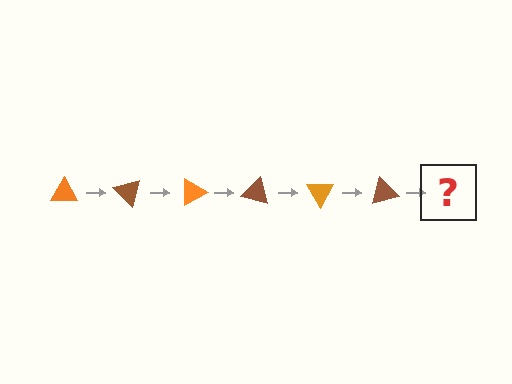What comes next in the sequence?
The next element should be an orange triangle, rotated 270 degrees from the start.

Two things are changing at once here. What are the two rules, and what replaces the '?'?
The two rules are that it rotates 45 degrees each step and the color cycles through orange and brown. The '?' should be an orange triangle, rotated 270 degrees from the start.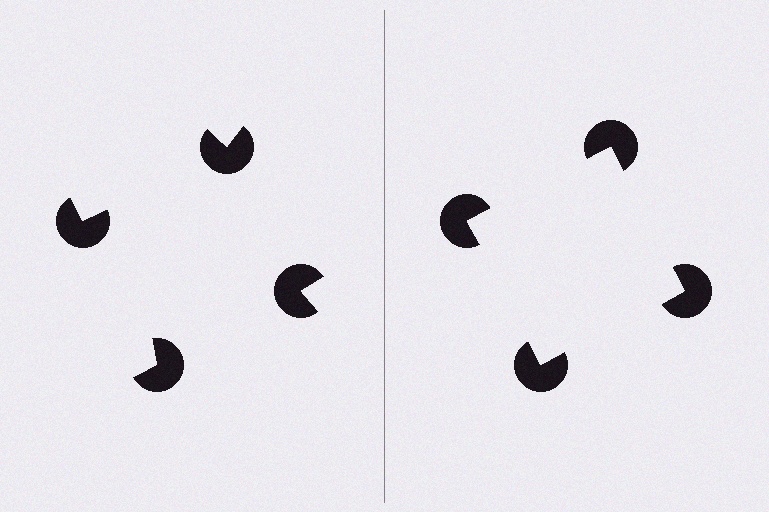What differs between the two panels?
The pac-man discs are positioned identically on both sides; only the wedge orientations differ. On the right they align to a square; on the left they are misaligned.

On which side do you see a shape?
An illusory square appears on the right side. On the left side the wedge cuts are rotated, so no coherent shape forms.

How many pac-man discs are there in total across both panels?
8 — 4 on each side.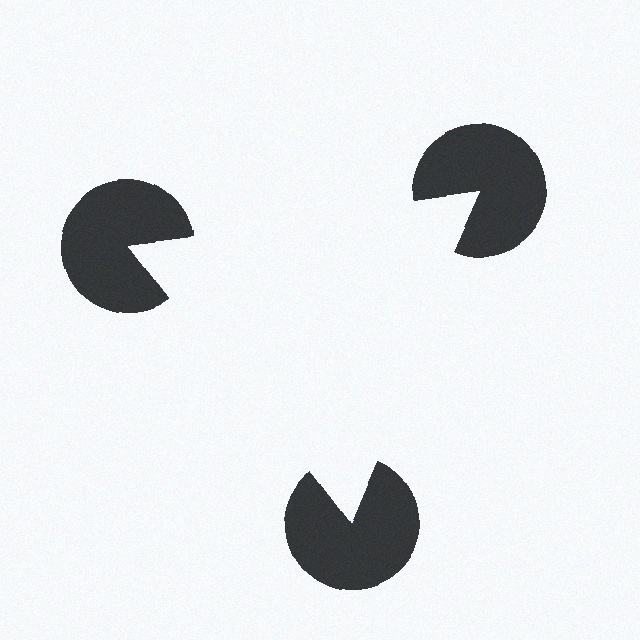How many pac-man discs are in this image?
There are 3 — one at each vertex of the illusory triangle.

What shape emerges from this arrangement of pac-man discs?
An illusory triangle — its edges are inferred from the aligned wedge cuts in the pac-man discs, not physically drawn.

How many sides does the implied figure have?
3 sides.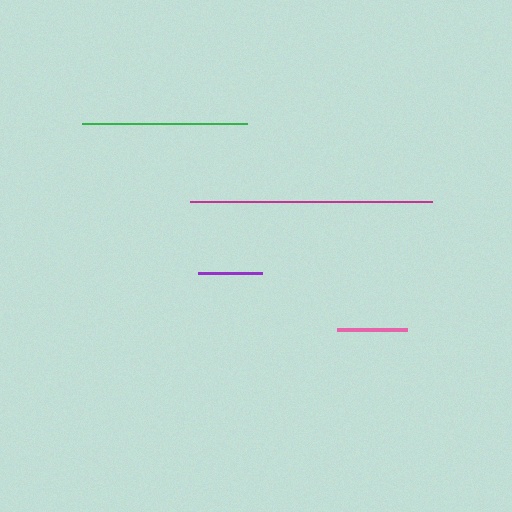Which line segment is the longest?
The magenta line is the longest at approximately 242 pixels.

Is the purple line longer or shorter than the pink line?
The pink line is longer than the purple line.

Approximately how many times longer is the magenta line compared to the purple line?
The magenta line is approximately 3.8 times the length of the purple line.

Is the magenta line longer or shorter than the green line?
The magenta line is longer than the green line.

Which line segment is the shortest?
The purple line is the shortest at approximately 64 pixels.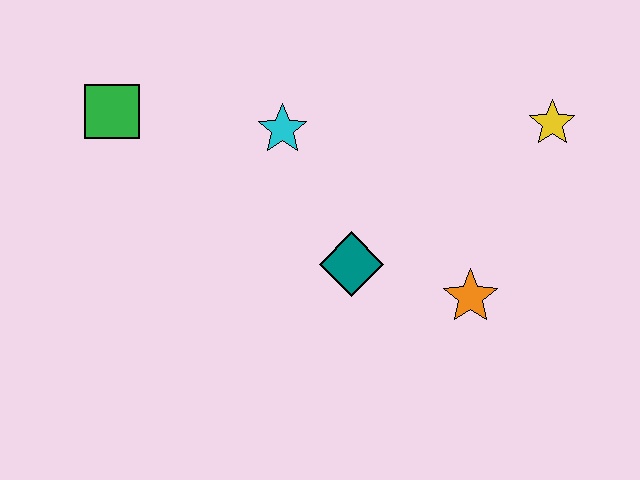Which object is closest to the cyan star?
The teal diamond is closest to the cyan star.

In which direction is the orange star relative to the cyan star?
The orange star is to the right of the cyan star.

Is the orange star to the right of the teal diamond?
Yes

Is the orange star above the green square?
No